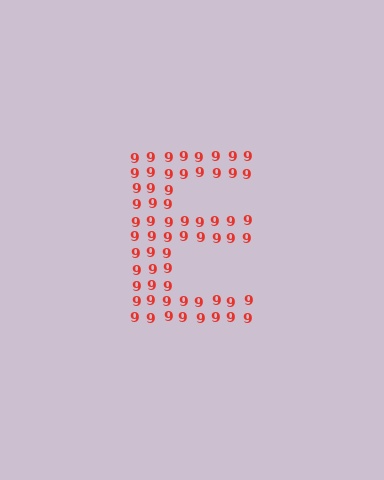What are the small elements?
The small elements are digit 9's.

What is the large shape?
The large shape is the letter E.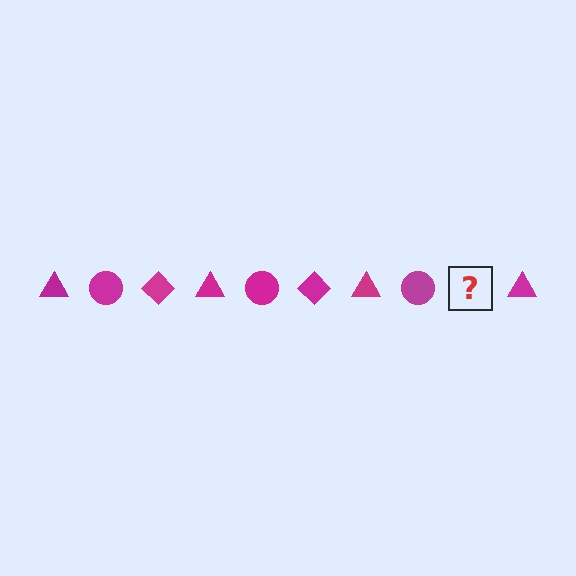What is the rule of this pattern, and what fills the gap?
The rule is that the pattern cycles through triangle, circle, diamond shapes in magenta. The gap should be filled with a magenta diamond.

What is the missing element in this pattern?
The missing element is a magenta diamond.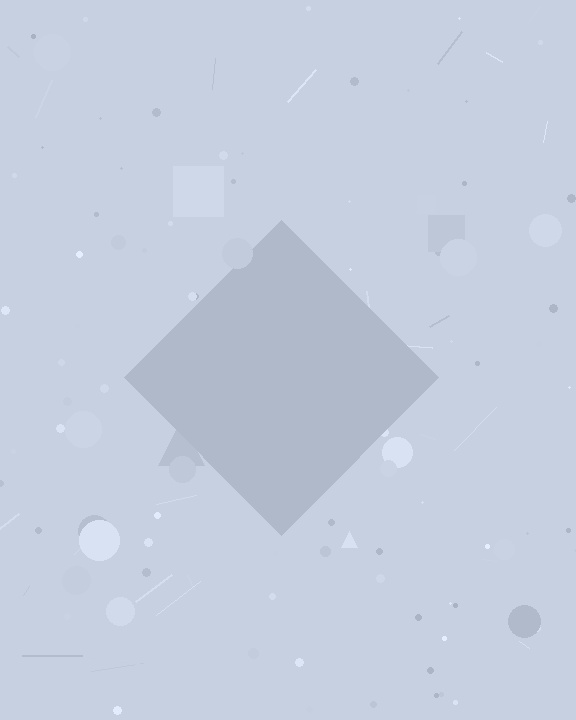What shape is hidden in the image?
A diamond is hidden in the image.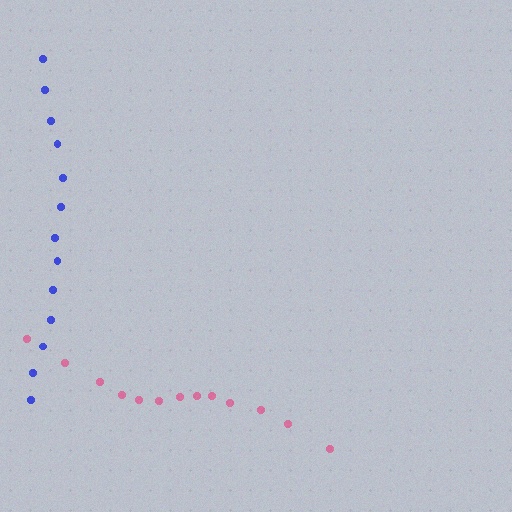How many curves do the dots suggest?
There are 2 distinct paths.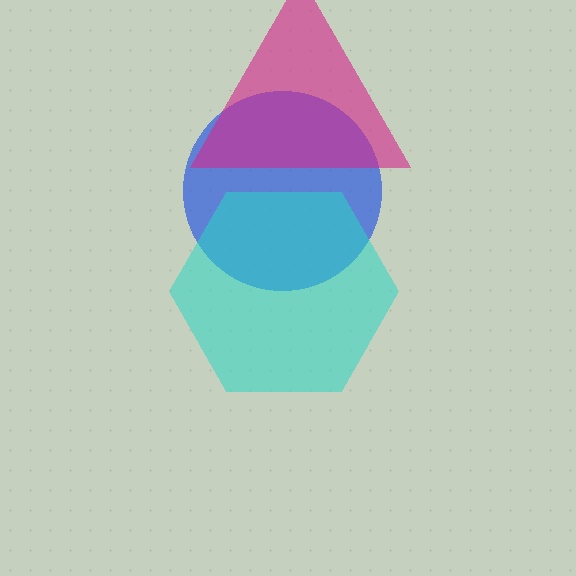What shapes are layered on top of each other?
The layered shapes are: a blue circle, a magenta triangle, a cyan hexagon.